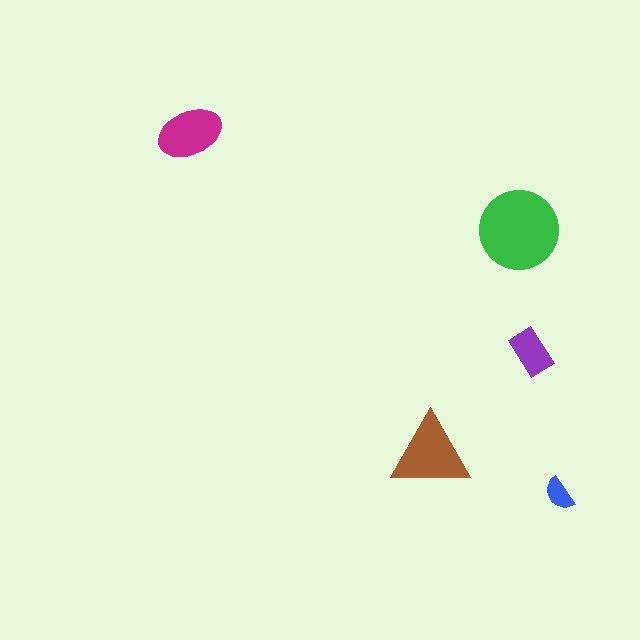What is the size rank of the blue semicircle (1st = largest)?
5th.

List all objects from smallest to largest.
The blue semicircle, the purple rectangle, the magenta ellipse, the brown triangle, the green circle.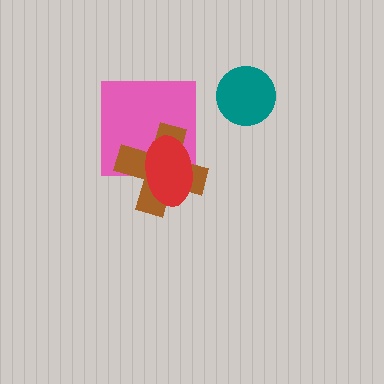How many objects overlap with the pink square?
2 objects overlap with the pink square.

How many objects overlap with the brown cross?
2 objects overlap with the brown cross.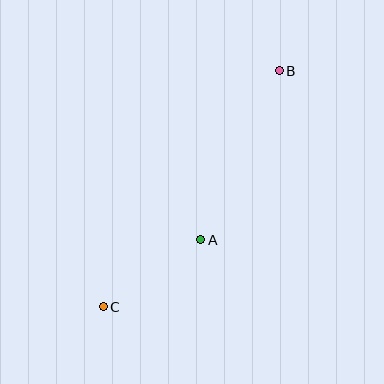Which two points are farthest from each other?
Points B and C are farthest from each other.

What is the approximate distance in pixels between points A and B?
The distance between A and B is approximately 187 pixels.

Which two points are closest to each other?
Points A and C are closest to each other.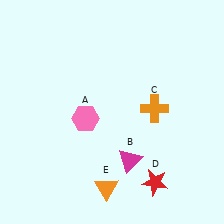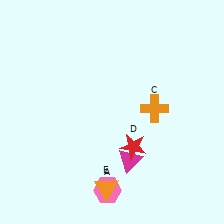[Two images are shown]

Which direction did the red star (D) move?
The red star (D) moved up.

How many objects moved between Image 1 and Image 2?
2 objects moved between the two images.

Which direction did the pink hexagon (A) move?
The pink hexagon (A) moved down.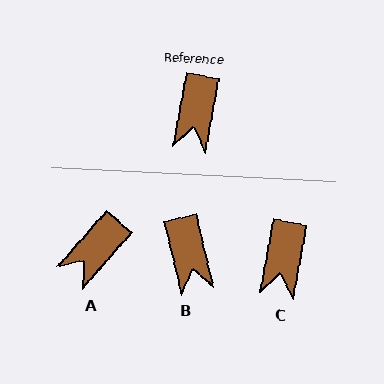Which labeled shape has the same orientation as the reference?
C.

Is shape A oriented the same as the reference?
No, it is off by about 31 degrees.